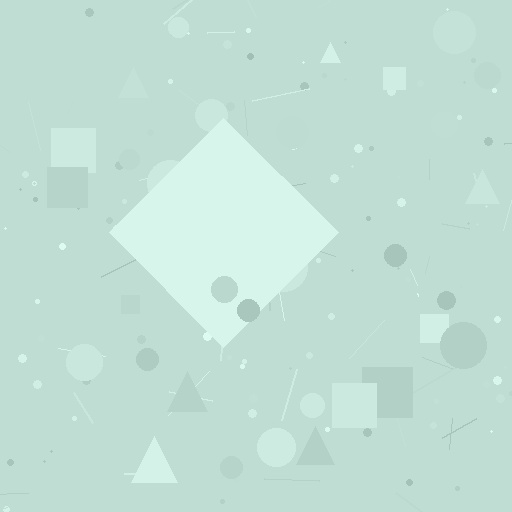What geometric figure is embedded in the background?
A diamond is embedded in the background.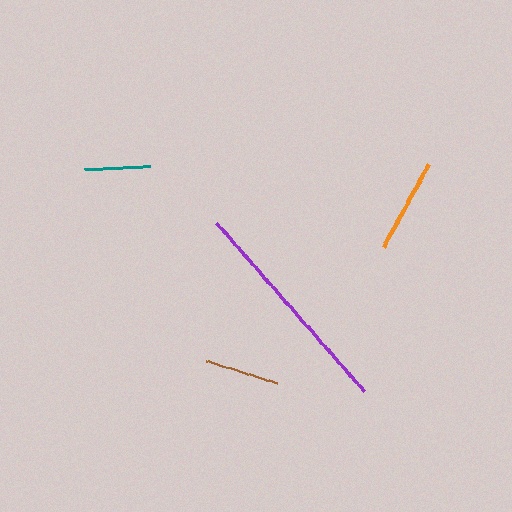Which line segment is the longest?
The purple line is the longest at approximately 223 pixels.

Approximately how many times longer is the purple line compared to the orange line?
The purple line is approximately 2.4 times the length of the orange line.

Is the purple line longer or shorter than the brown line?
The purple line is longer than the brown line.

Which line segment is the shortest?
The teal line is the shortest at approximately 66 pixels.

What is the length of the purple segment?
The purple segment is approximately 223 pixels long.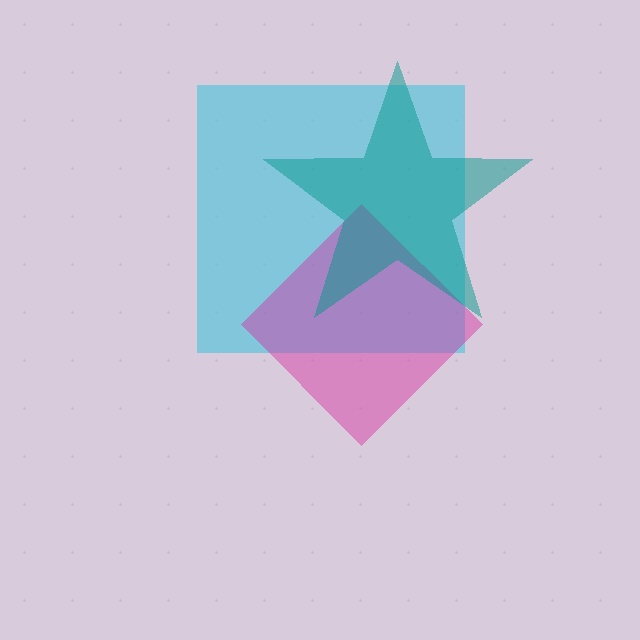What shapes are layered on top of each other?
The layered shapes are: a cyan square, a magenta diamond, a teal star.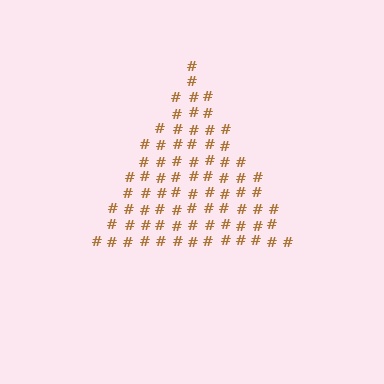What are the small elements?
The small elements are hash symbols.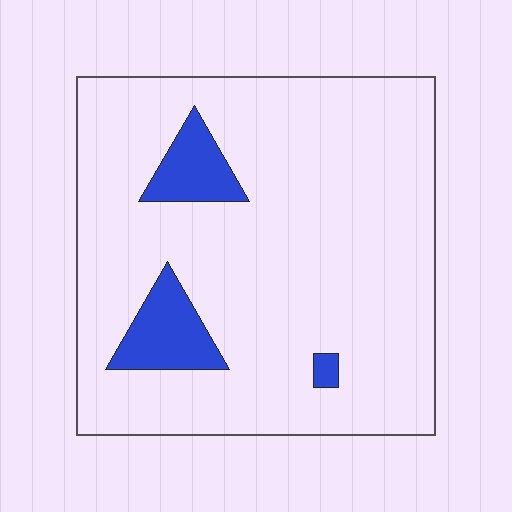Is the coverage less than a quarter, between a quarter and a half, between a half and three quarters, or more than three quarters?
Less than a quarter.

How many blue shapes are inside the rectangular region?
3.